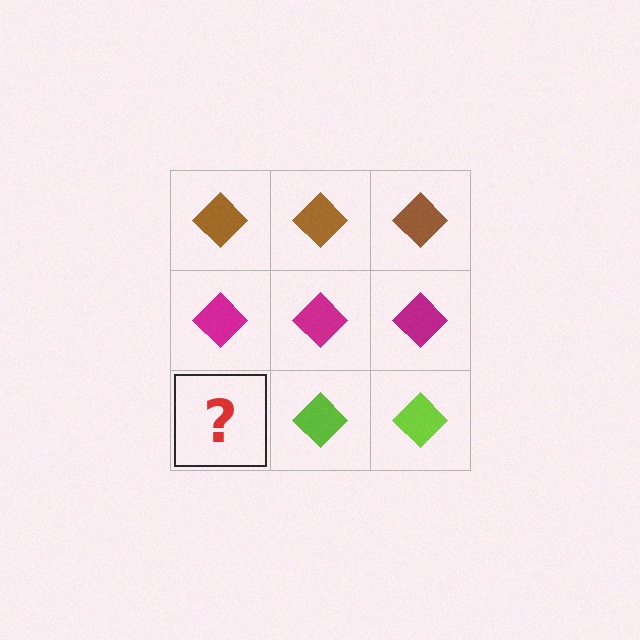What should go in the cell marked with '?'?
The missing cell should contain a lime diamond.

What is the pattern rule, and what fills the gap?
The rule is that each row has a consistent color. The gap should be filled with a lime diamond.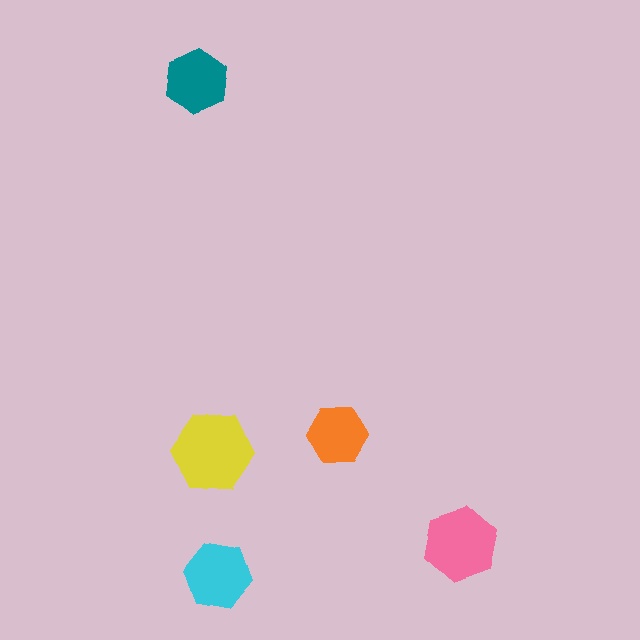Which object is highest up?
The teal hexagon is topmost.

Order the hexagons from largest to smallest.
the yellow one, the pink one, the cyan one, the teal one, the orange one.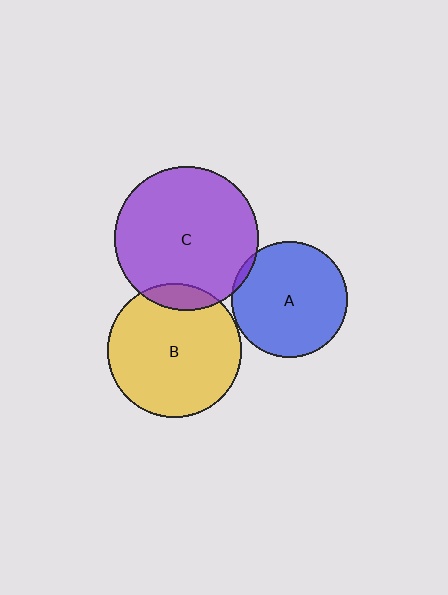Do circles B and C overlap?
Yes.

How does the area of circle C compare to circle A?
Approximately 1.5 times.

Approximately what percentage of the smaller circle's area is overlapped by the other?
Approximately 10%.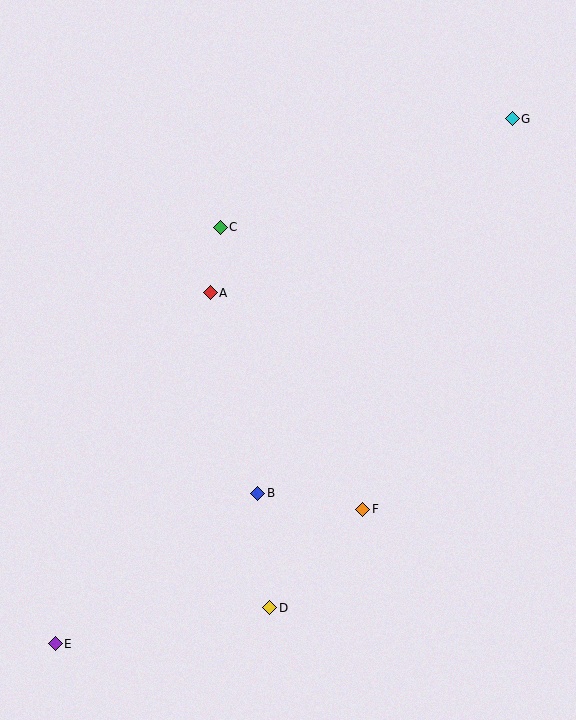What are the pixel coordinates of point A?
Point A is at (210, 293).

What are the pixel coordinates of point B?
Point B is at (258, 493).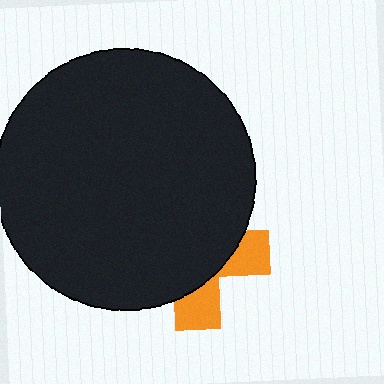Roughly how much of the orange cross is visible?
A small part of it is visible (roughly 31%).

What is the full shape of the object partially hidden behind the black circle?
The partially hidden object is an orange cross.